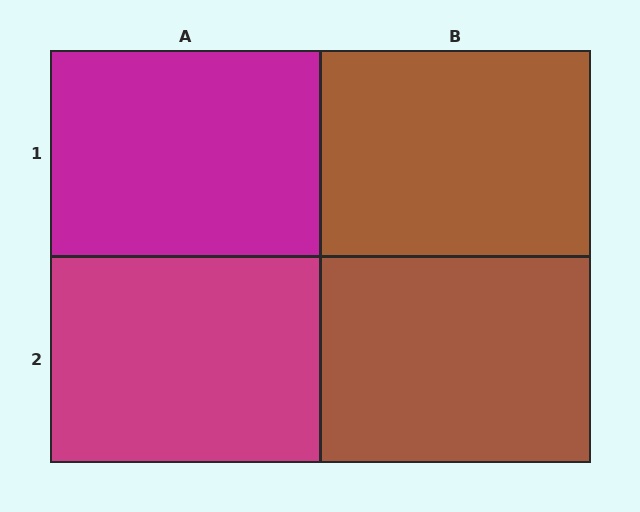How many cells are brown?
2 cells are brown.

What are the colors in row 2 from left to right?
Magenta, brown.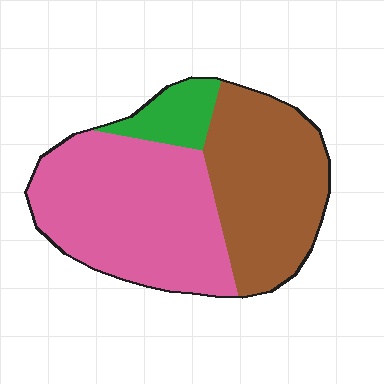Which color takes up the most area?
Pink, at roughly 50%.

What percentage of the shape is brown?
Brown covers around 40% of the shape.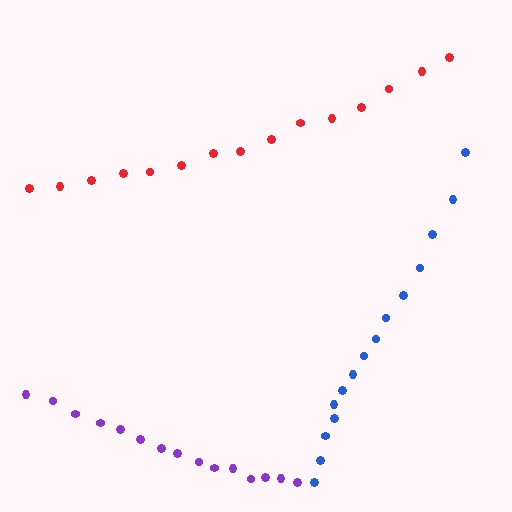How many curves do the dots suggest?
There are 3 distinct paths.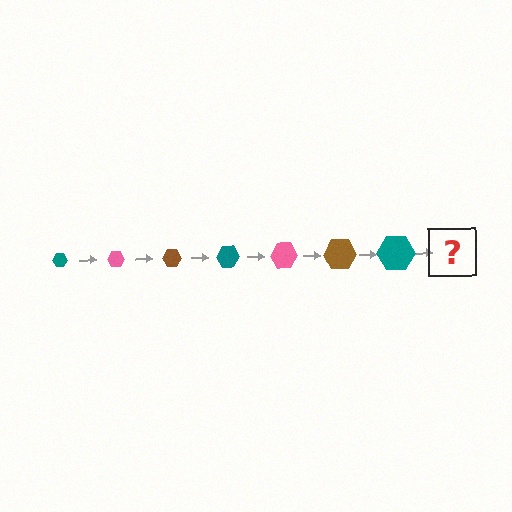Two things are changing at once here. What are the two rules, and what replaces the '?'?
The two rules are that the hexagon grows larger each step and the color cycles through teal, pink, and brown. The '?' should be a pink hexagon, larger than the previous one.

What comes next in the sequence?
The next element should be a pink hexagon, larger than the previous one.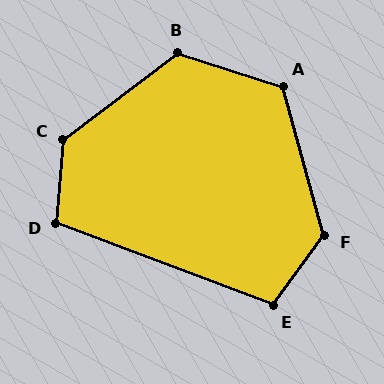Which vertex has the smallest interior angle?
E, at approximately 106 degrees.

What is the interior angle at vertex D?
Approximately 106 degrees (obtuse).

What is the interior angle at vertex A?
Approximately 123 degrees (obtuse).